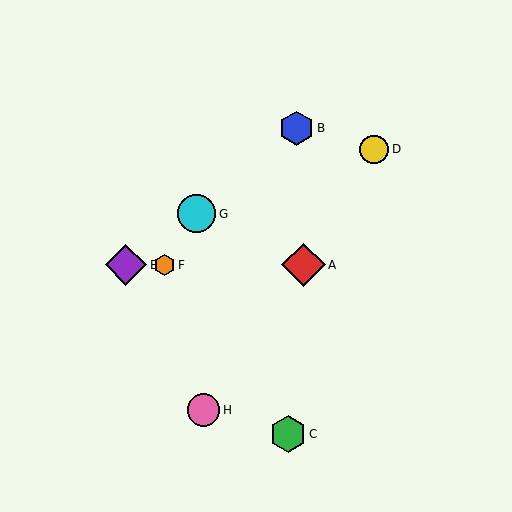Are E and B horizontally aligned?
No, E is at y≈265 and B is at y≈128.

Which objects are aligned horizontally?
Objects A, E, F are aligned horizontally.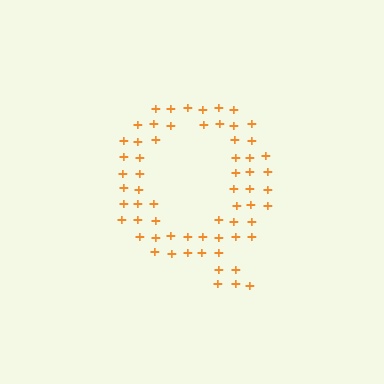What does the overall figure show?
The overall figure shows the letter Q.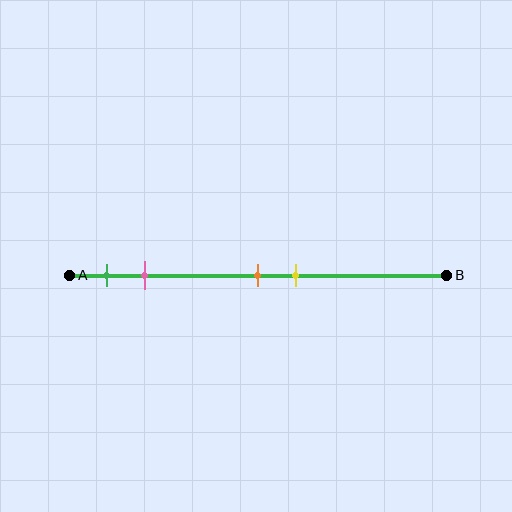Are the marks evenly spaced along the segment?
No, the marks are not evenly spaced.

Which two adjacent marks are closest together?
The orange and yellow marks are the closest adjacent pair.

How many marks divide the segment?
There are 4 marks dividing the segment.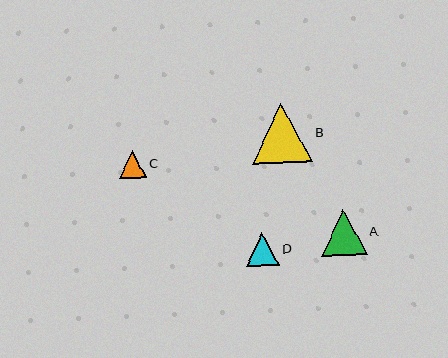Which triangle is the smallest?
Triangle C is the smallest with a size of approximately 28 pixels.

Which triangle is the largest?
Triangle B is the largest with a size of approximately 60 pixels.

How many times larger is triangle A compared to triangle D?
Triangle A is approximately 1.4 times the size of triangle D.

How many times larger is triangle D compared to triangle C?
Triangle D is approximately 1.2 times the size of triangle C.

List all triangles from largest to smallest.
From largest to smallest: B, A, D, C.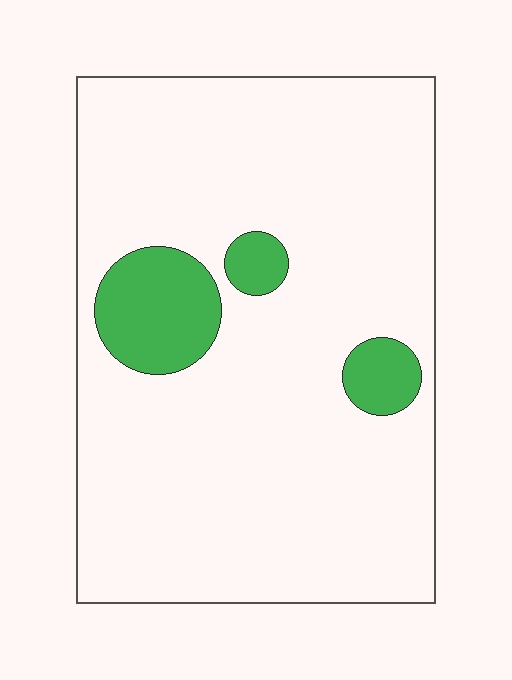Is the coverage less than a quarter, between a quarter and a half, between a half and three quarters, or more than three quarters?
Less than a quarter.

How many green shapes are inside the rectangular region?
3.